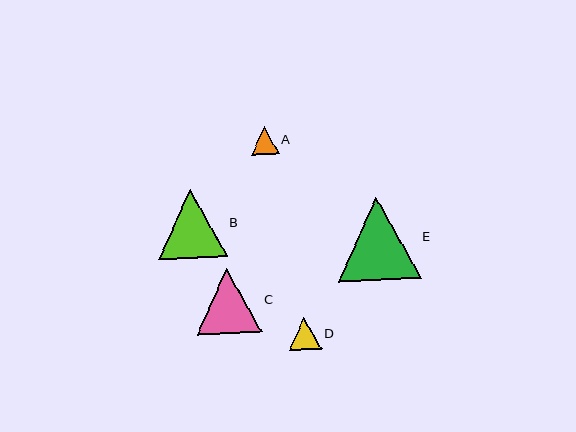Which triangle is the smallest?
Triangle A is the smallest with a size of approximately 28 pixels.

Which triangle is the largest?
Triangle E is the largest with a size of approximately 83 pixels.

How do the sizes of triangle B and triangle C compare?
Triangle B and triangle C are approximately the same size.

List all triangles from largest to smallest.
From largest to smallest: E, B, C, D, A.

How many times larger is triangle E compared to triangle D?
Triangle E is approximately 2.5 times the size of triangle D.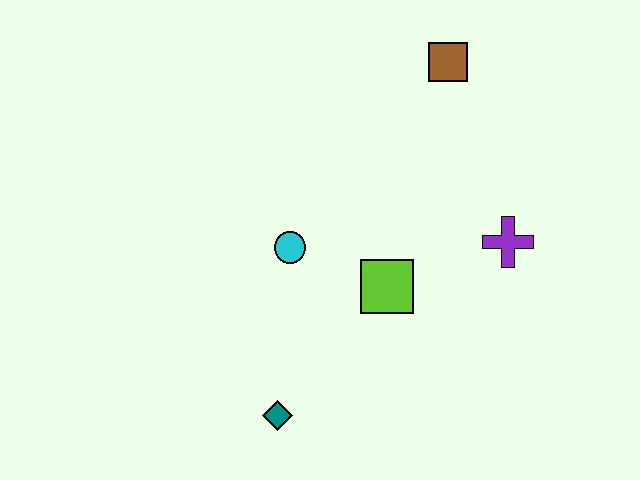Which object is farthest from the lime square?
The brown square is farthest from the lime square.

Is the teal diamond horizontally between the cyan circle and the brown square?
No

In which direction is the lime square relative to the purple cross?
The lime square is to the left of the purple cross.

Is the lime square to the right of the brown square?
No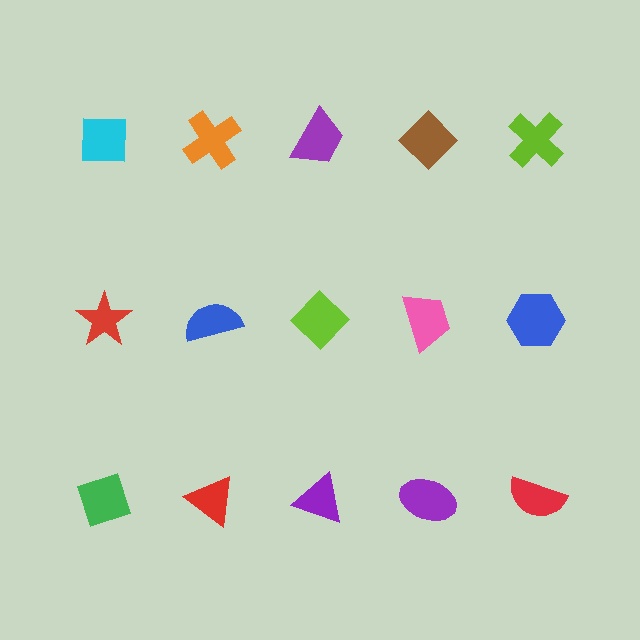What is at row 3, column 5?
A red semicircle.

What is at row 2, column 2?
A blue semicircle.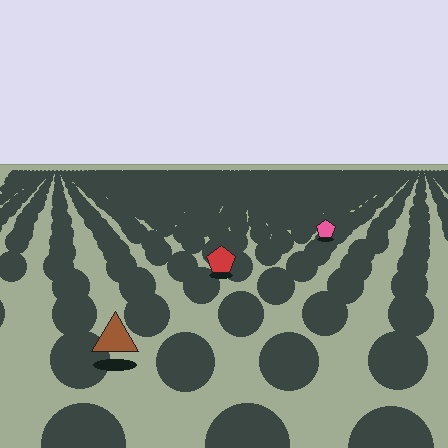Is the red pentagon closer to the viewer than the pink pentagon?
Yes. The red pentagon is closer — you can tell from the texture gradient: the ground texture is coarser near it.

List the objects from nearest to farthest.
From nearest to farthest: the brown triangle, the red pentagon, the pink pentagon.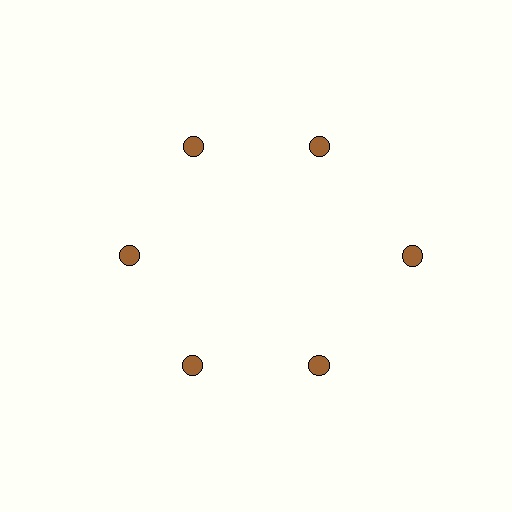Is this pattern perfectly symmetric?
No. The 6 brown circles are arranged in a ring, but one element near the 3 o'clock position is pushed outward from the center, breaking the 6-fold rotational symmetry.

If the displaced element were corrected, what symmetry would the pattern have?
It would have 6-fold rotational symmetry — the pattern would map onto itself every 60 degrees.